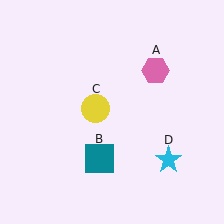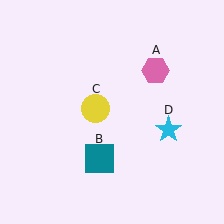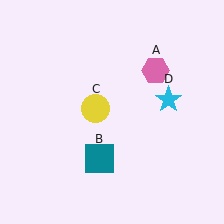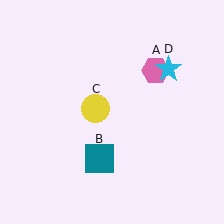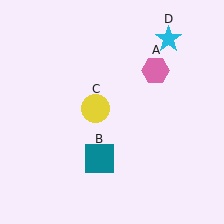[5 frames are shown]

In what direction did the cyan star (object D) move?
The cyan star (object D) moved up.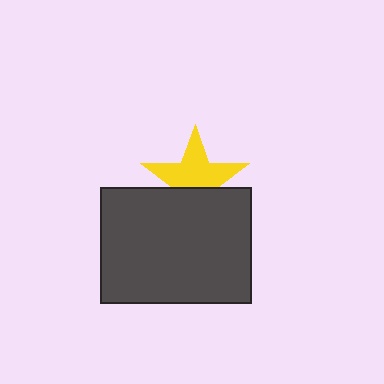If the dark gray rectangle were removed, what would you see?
You would see the complete yellow star.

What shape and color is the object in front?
The object in front is a dark gray rectangle.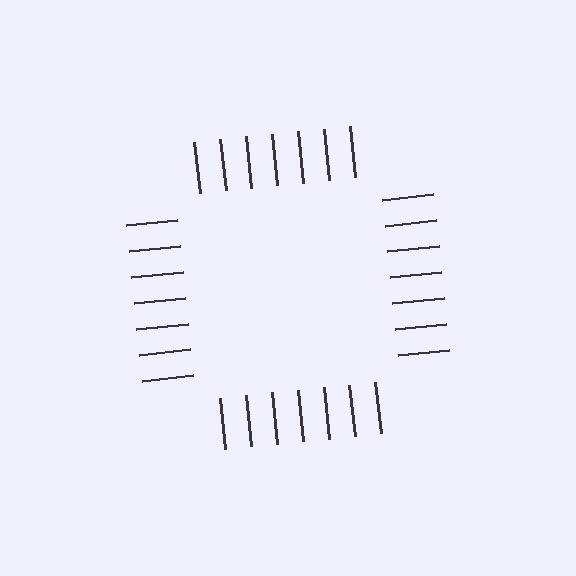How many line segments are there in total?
28 — 7 along each of the 4 edges.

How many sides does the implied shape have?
4 sides — the line-ends trace a square.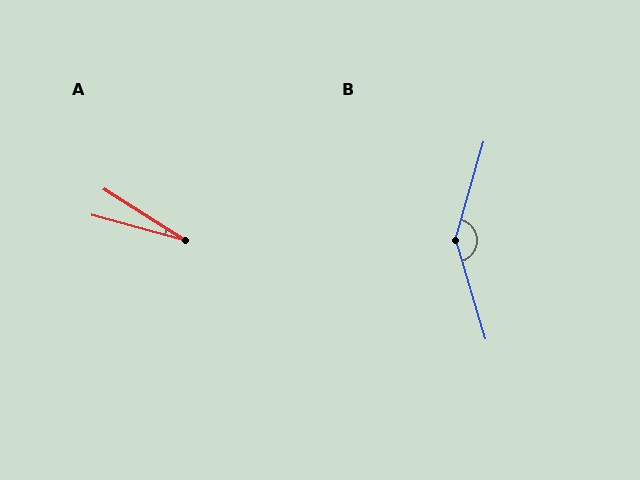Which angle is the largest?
B, at approximately 147 degrees.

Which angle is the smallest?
A, at approximately 17 degrees.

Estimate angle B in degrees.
Approximately 147 degrees.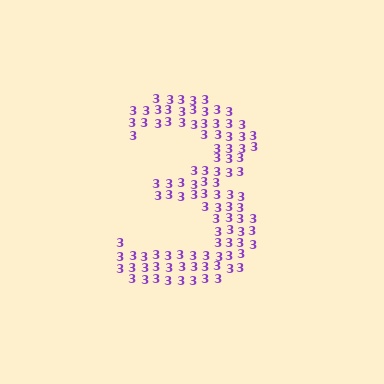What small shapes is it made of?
It is made of small digit 3's.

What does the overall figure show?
The overall figure shows the digit 3.